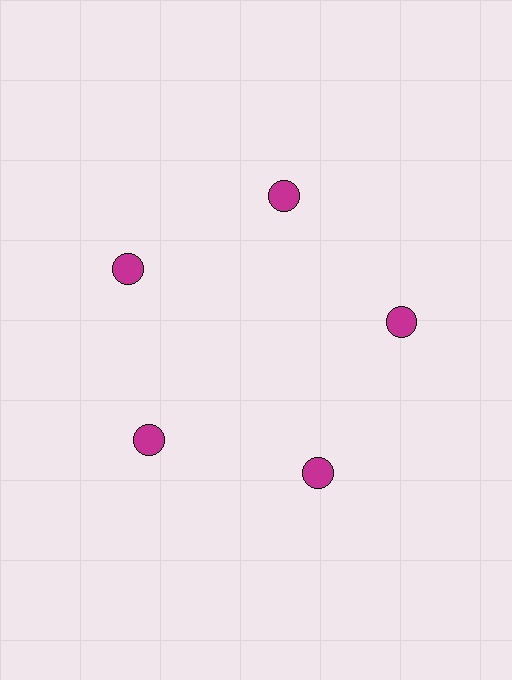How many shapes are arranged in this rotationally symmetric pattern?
There are 5 shapes, arranged in 5 groups of 1.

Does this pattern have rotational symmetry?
Yes, this pattern has 5-fold rotational symmetry. It looks the same after rotating 72 degrees around the center.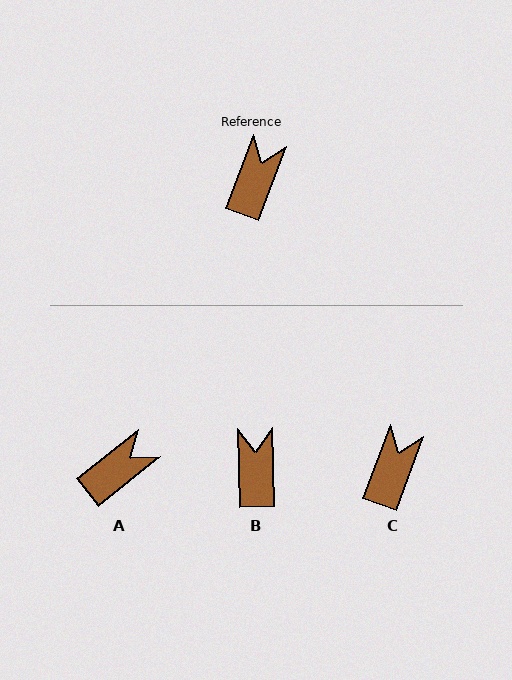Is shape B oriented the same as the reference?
No, it is off by about 22 degrees.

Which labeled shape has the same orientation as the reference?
C.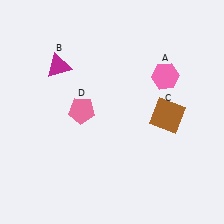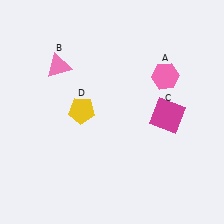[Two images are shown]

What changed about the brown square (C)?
In Image 1, C is brown. In Image 2, it changed to magenta.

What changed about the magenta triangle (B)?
In Image 1, B is magenta. In Image 2, it changed to pink.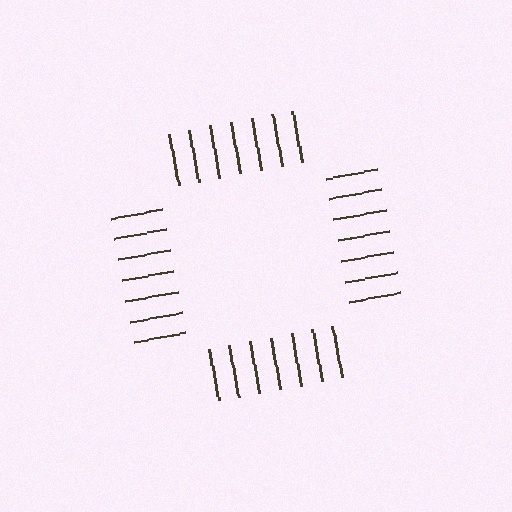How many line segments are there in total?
28 — 7 along each of the 4 edges.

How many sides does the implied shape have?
4 sides — the line-ends trace a square.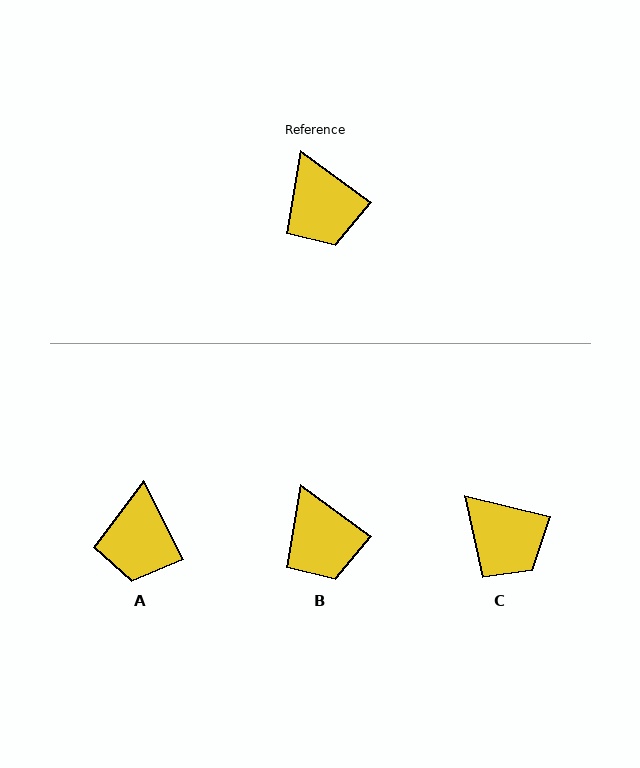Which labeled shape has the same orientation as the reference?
B.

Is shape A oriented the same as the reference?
No, it is off by about 27 degrees.